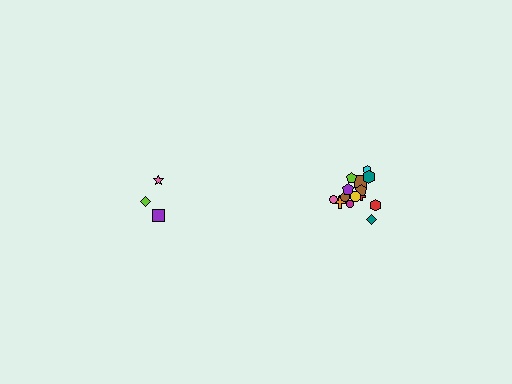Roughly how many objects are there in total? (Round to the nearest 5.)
Roughly 20 objects in total.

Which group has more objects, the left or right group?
The right group.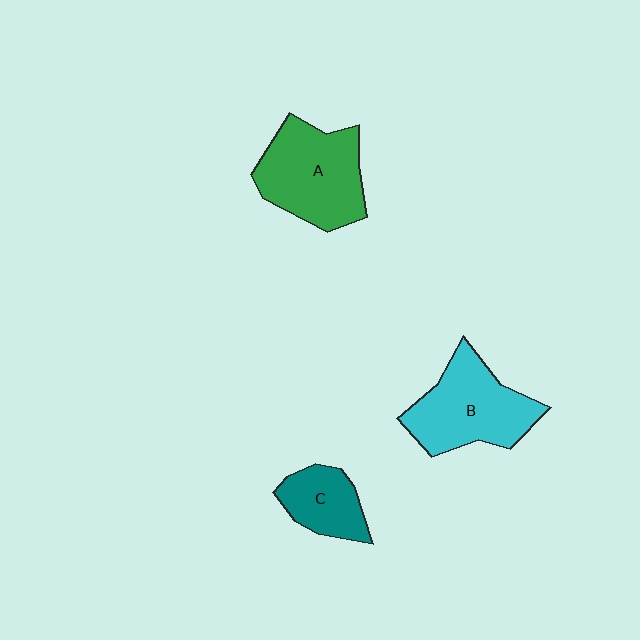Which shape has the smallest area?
Shape C (teal).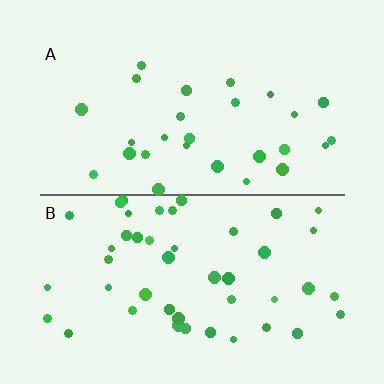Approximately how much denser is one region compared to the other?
Approximately 1.7× — region B over region A.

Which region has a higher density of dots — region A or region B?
B (the bottom).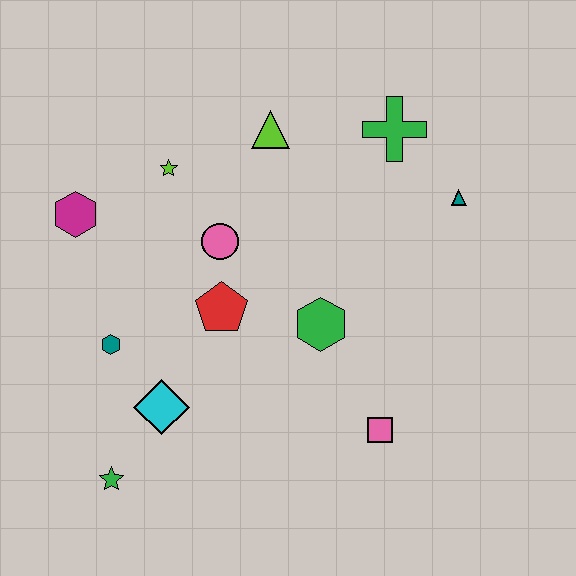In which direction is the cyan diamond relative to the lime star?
The cyan diamond is below the lime star.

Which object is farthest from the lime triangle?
The green star is farthest from the lime triangle.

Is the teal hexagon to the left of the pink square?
Yes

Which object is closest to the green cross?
The teal triangle is closest to the green cross.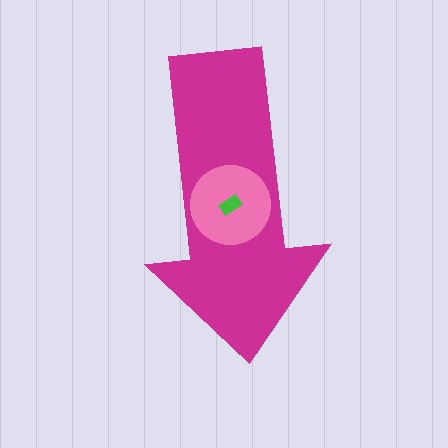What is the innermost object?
The green rectangle.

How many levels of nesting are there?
3.